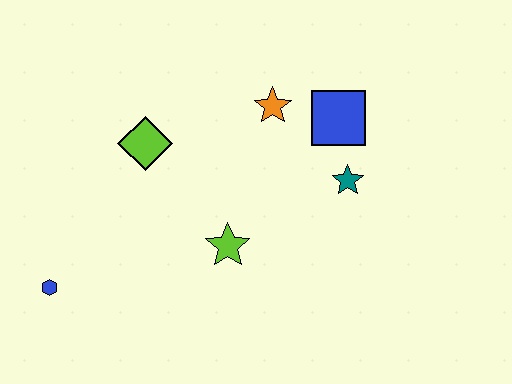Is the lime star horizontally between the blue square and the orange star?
No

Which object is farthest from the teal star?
The blue hexagon is farthest from the teal star.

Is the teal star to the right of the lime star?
Yes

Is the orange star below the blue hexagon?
No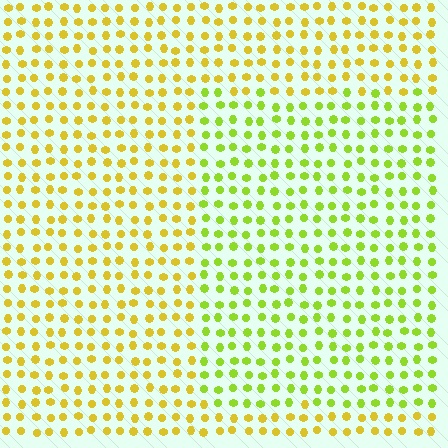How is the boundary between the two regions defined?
The boundary is defined purely by a slight shift in hue (about 34 degrees). Spacing, size, and orientation are identical on both sides.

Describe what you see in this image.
The image is filled with small yellow elements in a uniform arrangement. A rectangle-shaped region is visible where the elements are tinted to a slightly different hue, forming a subtle color boundary.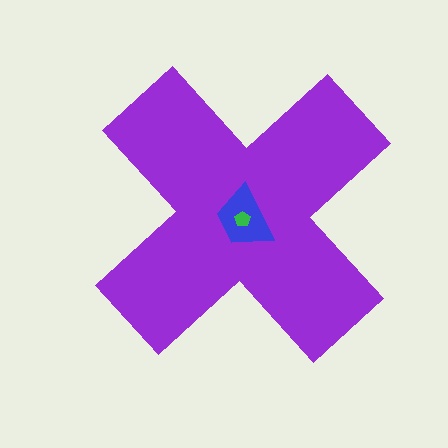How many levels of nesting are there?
3.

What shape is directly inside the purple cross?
The blue trapezoid.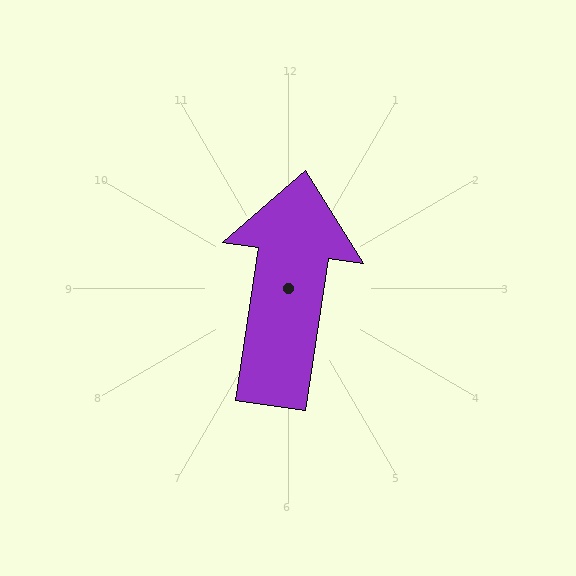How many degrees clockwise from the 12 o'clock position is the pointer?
Approximately 8 degrees.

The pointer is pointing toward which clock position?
Roughly 12 o'clock.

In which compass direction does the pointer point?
North.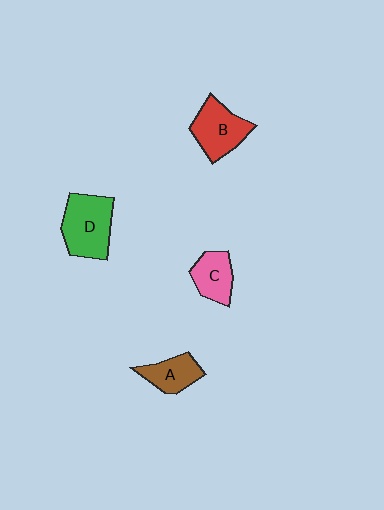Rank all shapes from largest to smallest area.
From largest to smallest: D (green), B (red), C (pink), A (brown).